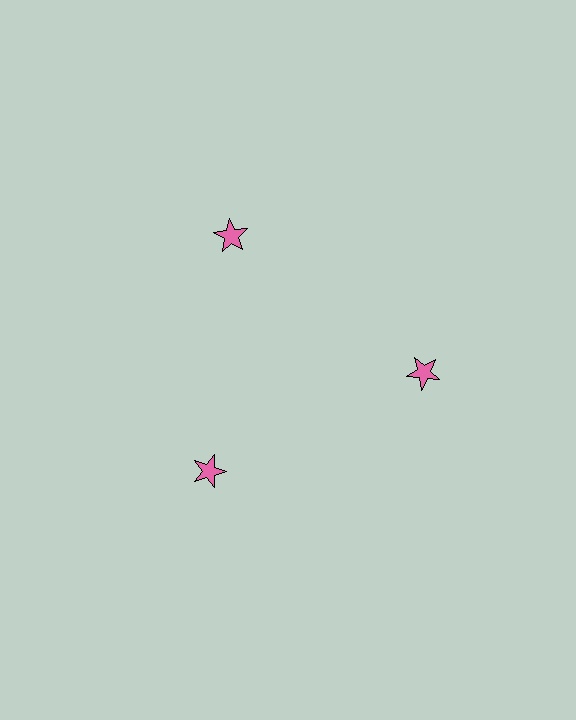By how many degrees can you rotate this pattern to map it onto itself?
The pattern maps onto itself every 120 degrees of rotation.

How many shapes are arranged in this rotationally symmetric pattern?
There are 3 shapes, arranged in 3 groups of 1.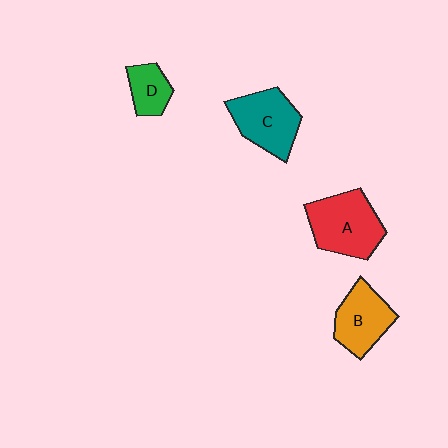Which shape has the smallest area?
Shape D (green).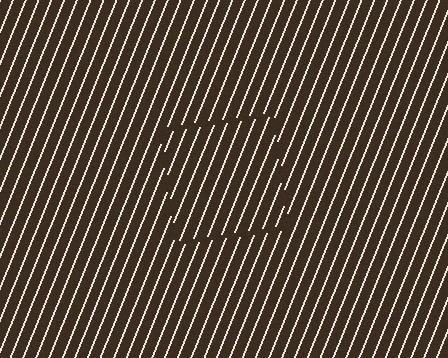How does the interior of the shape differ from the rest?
The interior of the shape contains the same grating, shifted by half a period — the contour is defined by the phase discontinuity where line-ends from the inner and outer gratings abut.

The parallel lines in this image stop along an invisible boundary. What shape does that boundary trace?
An illusory square. The interior of the shape contains the same grating, shifted by half a period — the contour is defined by the phase discontinuity where line-ends from the inner and outer gratings abut.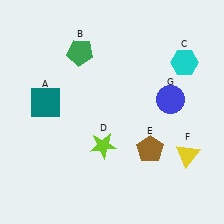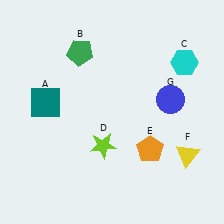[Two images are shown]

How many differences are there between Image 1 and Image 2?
There is 1 difference between the two images.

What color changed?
The pentagon (E) changed from brown in Image 1 to orange in Image 2.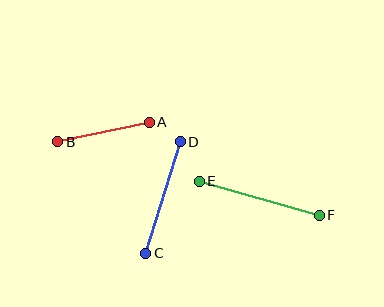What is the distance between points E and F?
The distance is approximately 124 pixels.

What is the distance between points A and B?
The distance is approximately 94 pixels.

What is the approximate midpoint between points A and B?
The midpoint is at approximately (103, 132) pixels.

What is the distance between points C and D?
The distance is approximately 117 pixels.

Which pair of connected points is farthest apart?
Points E and F are farthest apart.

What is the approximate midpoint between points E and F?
The midpoint is at approximately (259, 198) pixels.